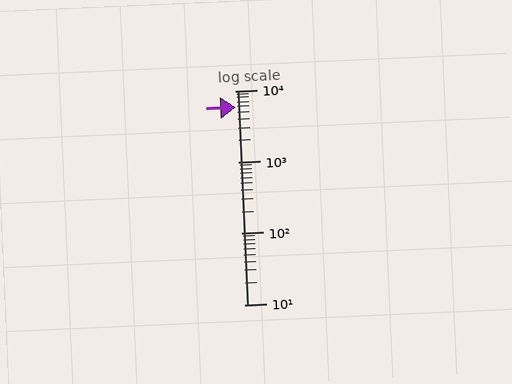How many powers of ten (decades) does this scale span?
The scale spans 3 decades, from 10 to 10000.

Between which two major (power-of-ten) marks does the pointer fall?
The pointer is between 1000 and 10000.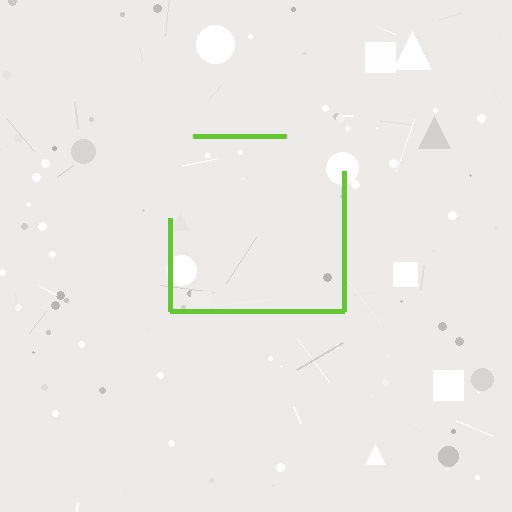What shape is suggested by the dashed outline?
The dashed outline suggests a square.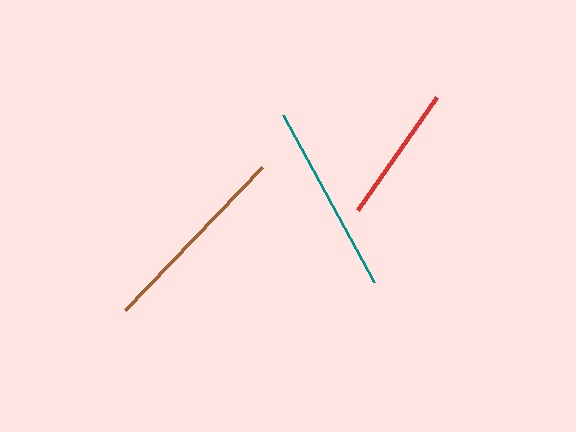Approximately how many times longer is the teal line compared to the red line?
The teal line is approximately 1.4 times the length of the red line.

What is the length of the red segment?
The red segment is approximately 138 pixels long.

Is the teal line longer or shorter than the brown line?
The brown line is longer than the teal line.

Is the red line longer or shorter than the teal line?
The teal line is longer than the red line.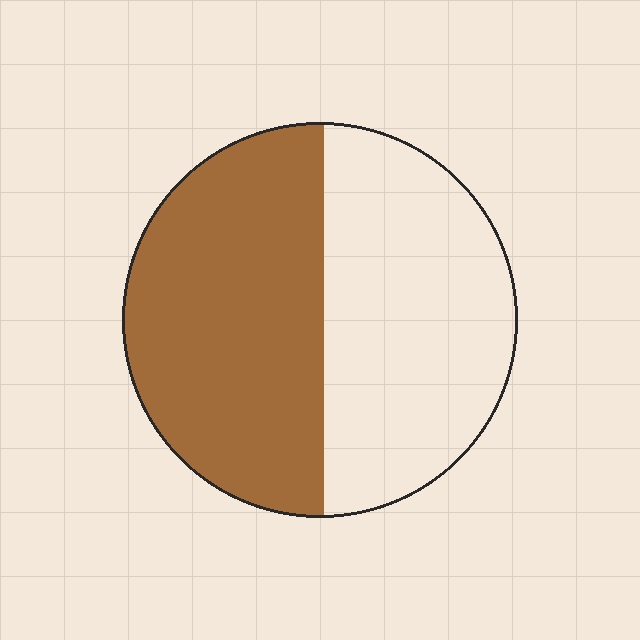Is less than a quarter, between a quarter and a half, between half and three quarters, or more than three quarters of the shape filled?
Between half and three quarters.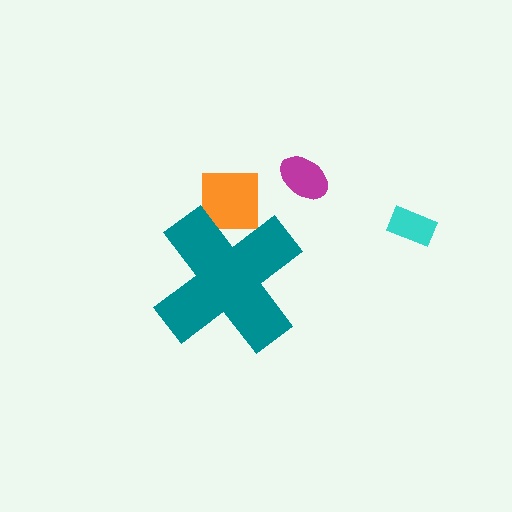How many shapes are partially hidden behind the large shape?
1 shape is partially hidden.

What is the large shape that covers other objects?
A teal cross.